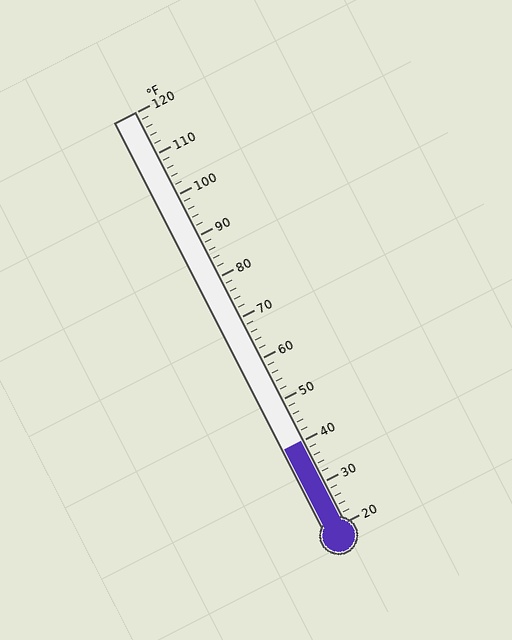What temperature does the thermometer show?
The thermometer shows approximately 40°F.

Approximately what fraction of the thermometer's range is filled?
The thermometer is filled to approximately 20% of its range.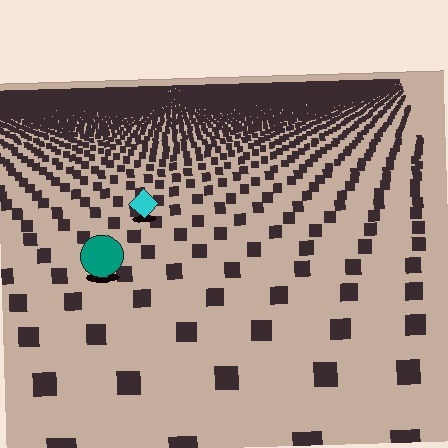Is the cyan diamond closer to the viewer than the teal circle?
No. The teal circle is closer — you can tell from the texture gradient: the ground texture is coarser near it.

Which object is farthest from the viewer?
The cyan diamond is farthest from the viewer. It appears smaller and the ground texture around it is denser.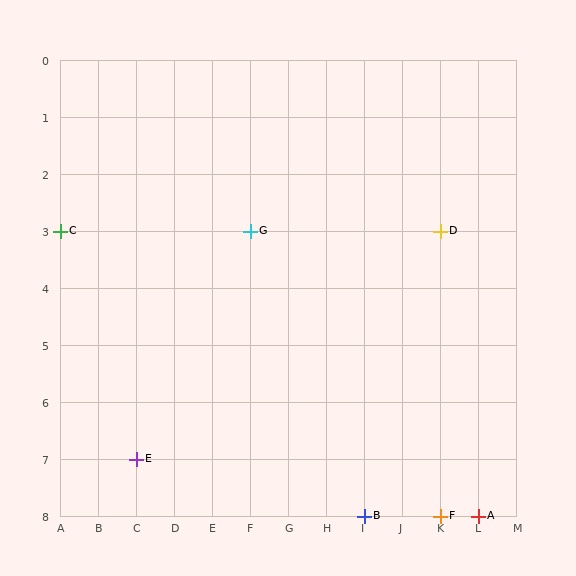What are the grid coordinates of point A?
Point A is at grid coordinates (L, 8).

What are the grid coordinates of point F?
Point F is at grid coordinates (K, 8).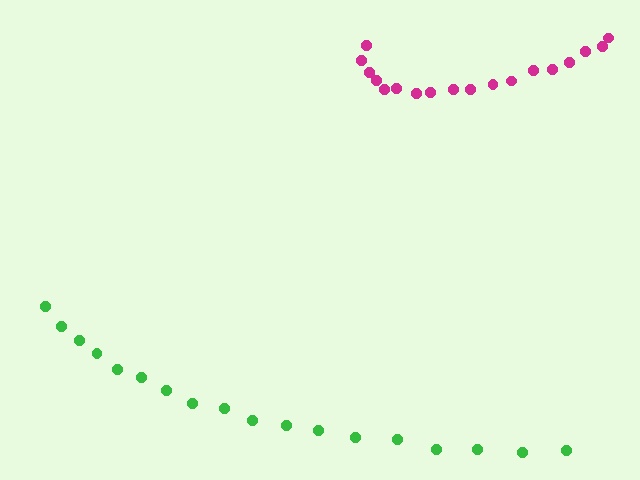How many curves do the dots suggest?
There are 2 distinct paths.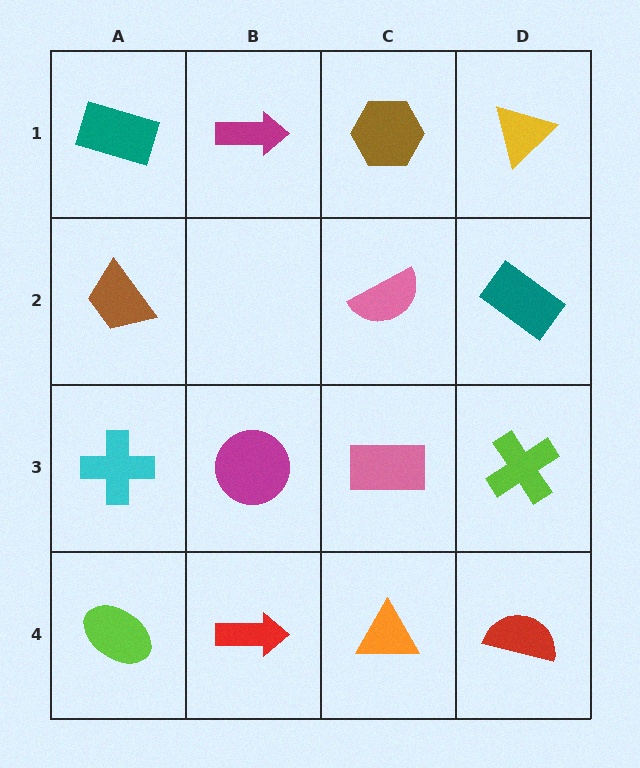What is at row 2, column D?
A teal rectangle.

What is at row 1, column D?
A yellow triangle.